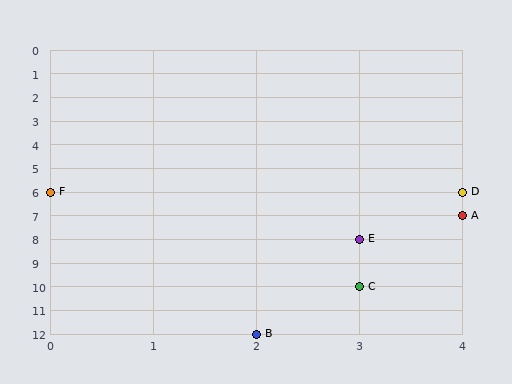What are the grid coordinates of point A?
Point A is at grid coordinates (4, 7).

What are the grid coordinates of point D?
Point D is at grid coordinates (4, 6).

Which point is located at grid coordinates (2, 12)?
Point B is at (2, 12).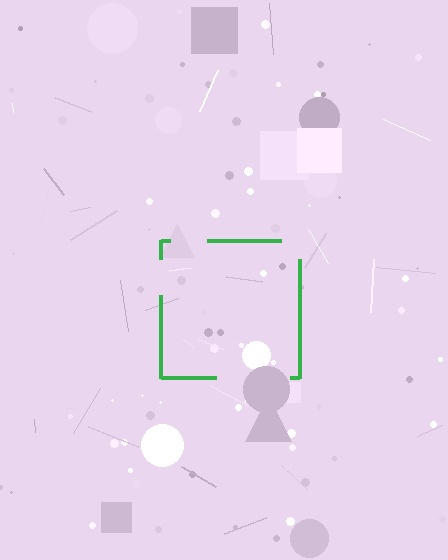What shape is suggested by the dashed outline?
The dashed outline suggests a square.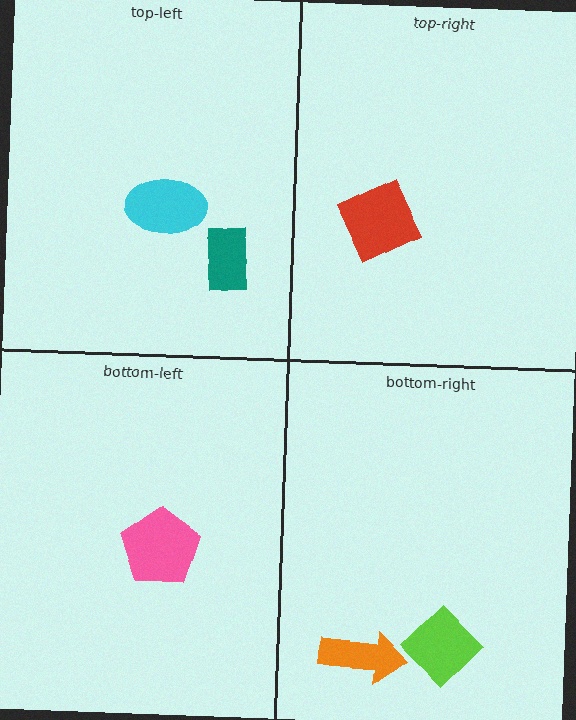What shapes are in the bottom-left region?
The pink pentagon.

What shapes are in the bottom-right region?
The lime diamond, the orange arrow.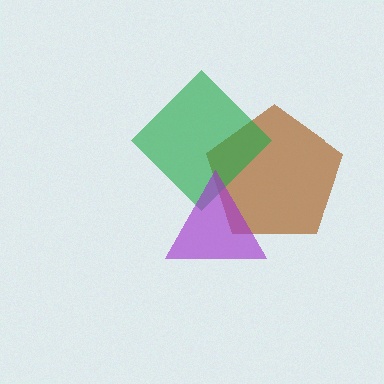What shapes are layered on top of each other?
The layered shapes are: a brown pentagon, a green diamond, a purple triangle.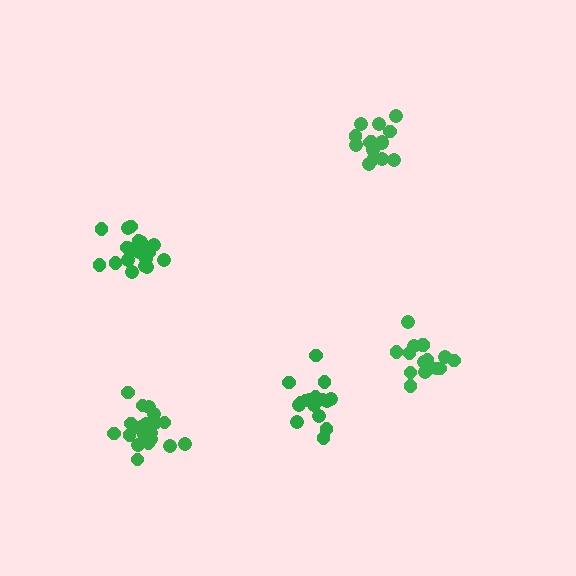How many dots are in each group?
Group 1: 17 dots, Group 2: 15 dots, Group 3: 18 dots, Group 4: 21 dots, Group 5: 17 dots (88 total).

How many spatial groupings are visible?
There are 5 spatial groupings.